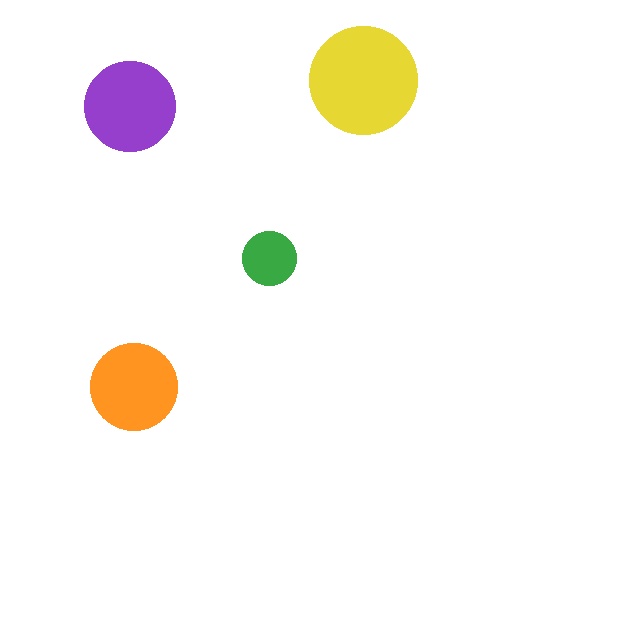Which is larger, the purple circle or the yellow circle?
The yellow one.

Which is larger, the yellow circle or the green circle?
The yellow one.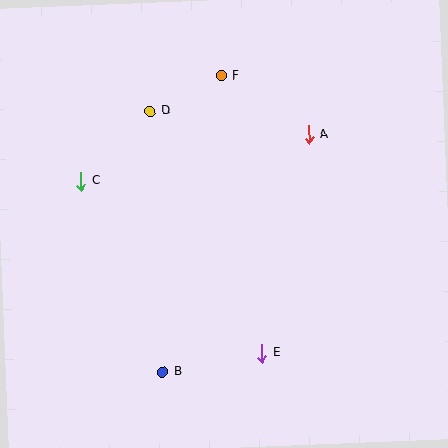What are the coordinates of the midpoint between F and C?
The midpoint between F and C is at (151, 129).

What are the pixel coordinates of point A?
Point A is at (309, 134).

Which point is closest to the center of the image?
Point A at (309, 134) is closest to the center.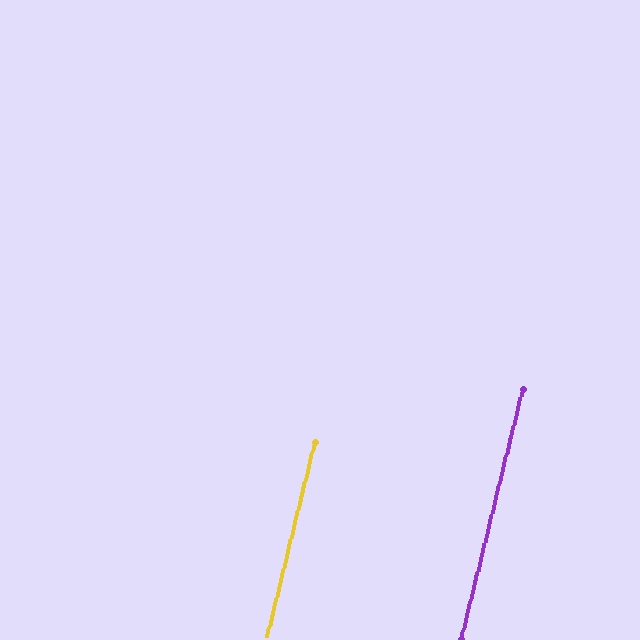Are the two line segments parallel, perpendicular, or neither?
Parallel — their directions differ by only 0.0°.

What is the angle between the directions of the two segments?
Approximately 0 degrees.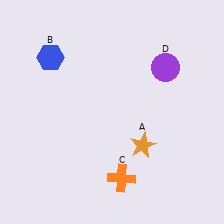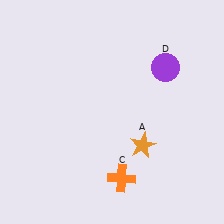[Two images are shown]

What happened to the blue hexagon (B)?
The blue hexagon (B) was removed in Image 2. It was in the top-left area of Image 1.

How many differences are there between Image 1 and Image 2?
There is 1 difference between the two images.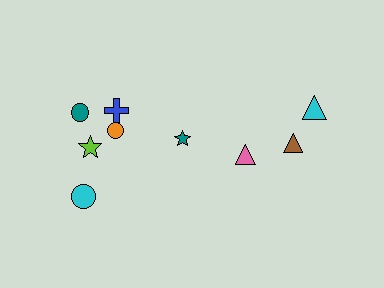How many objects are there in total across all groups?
There are 9 objects.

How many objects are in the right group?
There are 3 objects.